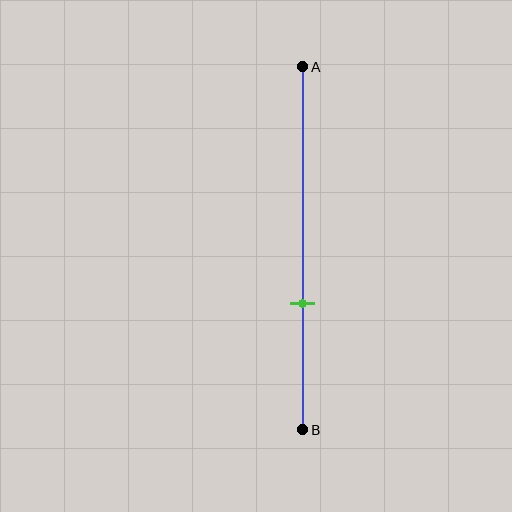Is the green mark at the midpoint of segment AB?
No, the mark is at about 65% from A, not at the 50% midpoint.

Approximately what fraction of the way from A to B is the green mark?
The green mark is approximately 65% of the way from A to B.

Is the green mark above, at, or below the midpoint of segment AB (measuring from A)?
The green mark is below the midpoint of segment AB.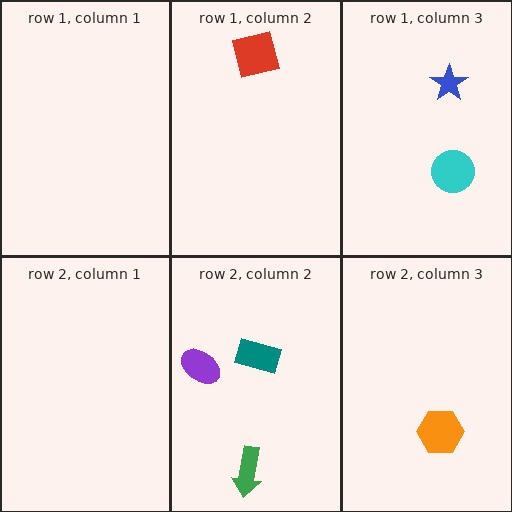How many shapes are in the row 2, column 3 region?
1.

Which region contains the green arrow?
The row 2, column 2 region.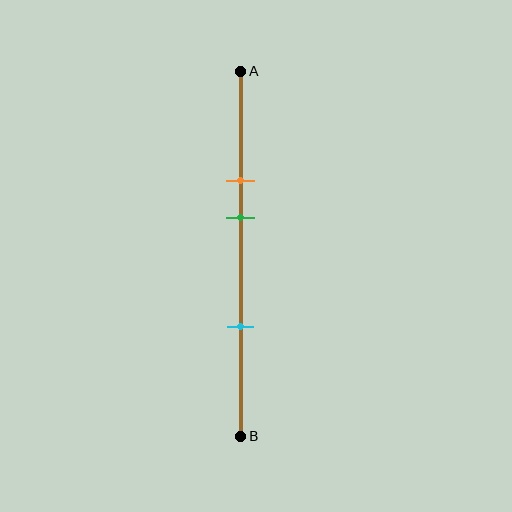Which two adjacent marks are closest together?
The orange and green marks are the closest adjacent pair.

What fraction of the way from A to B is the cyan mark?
The cyan mark is approximately 70% (0.7) of the way from A to B.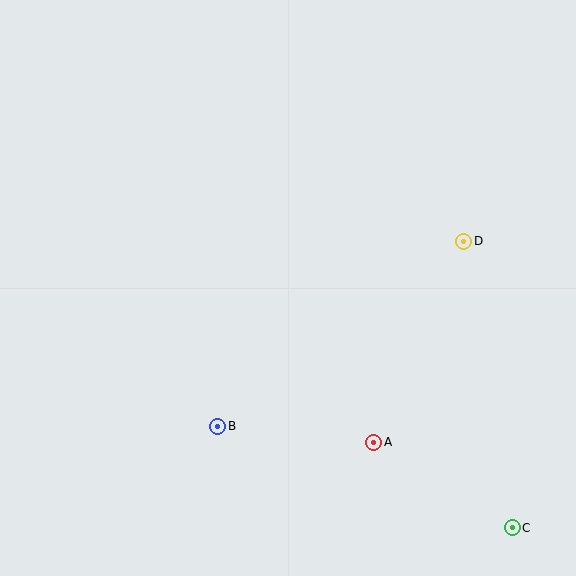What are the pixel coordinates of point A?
Point A is at (374, 442).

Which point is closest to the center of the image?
Point B at (218, 426) is closest to the center.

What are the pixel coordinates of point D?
Point D is at (464, 241).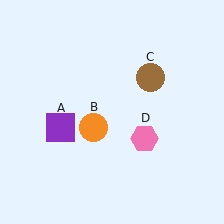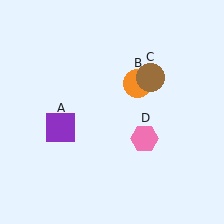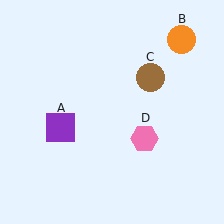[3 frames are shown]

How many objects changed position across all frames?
1 object changed position: orange circle (object B).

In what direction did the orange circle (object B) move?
The orange circle (object B) moved up and to the right.